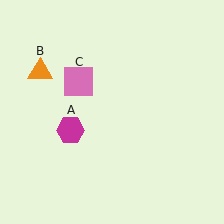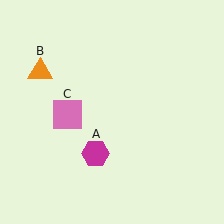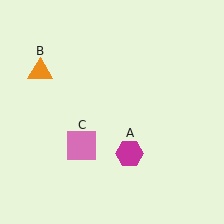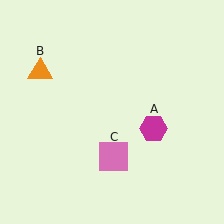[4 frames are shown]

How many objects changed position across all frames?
2 objects changed position: magenta hexagon (object A), pink square (object C).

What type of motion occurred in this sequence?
The magenta hexagon (object A), pink square (object C) rotated counterclockwise around the center of the scene.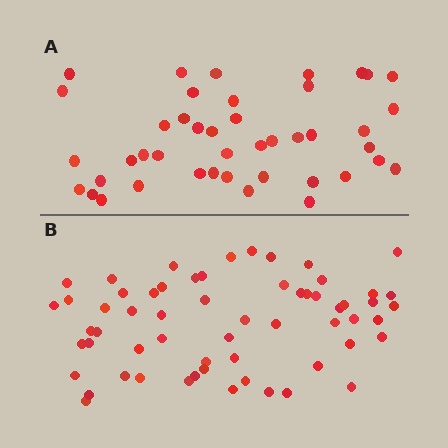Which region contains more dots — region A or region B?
Region B (the bottom region) has more dots.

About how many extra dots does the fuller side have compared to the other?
Region B has approximately 15 more dots than region A.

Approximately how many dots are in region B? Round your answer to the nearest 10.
About 60 dots.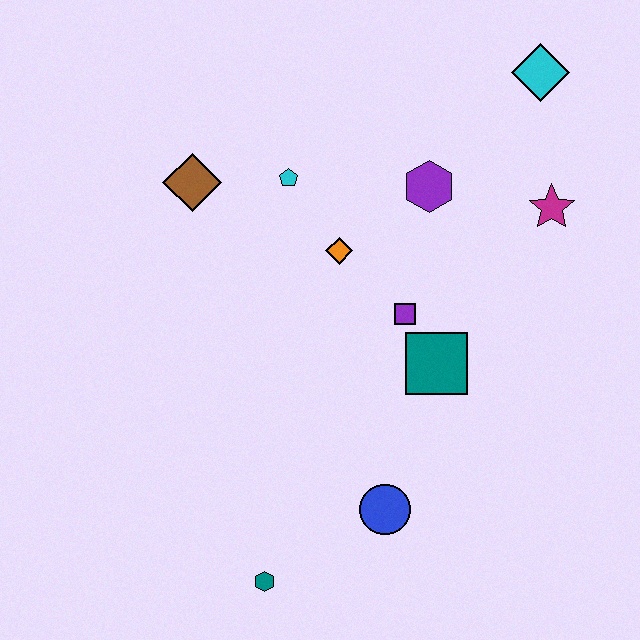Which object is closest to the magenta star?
The purple hexagon is closest to the magenta star.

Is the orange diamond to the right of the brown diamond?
Yes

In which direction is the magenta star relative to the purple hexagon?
The magenta star is to the right of the purple hexagon.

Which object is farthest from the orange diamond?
The teal hexagon is farthest from the orange diamond.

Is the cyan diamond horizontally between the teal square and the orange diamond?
No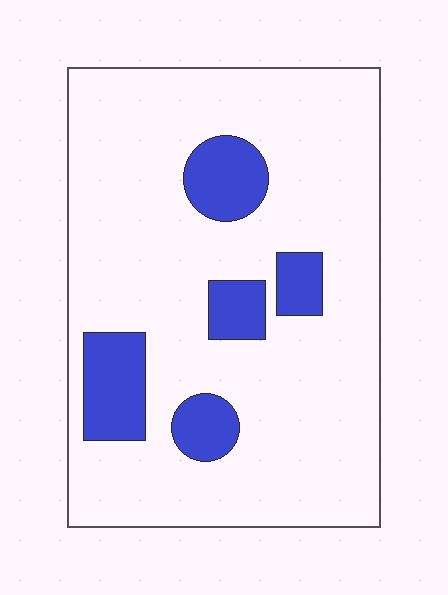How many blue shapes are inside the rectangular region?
5.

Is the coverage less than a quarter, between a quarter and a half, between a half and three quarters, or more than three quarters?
Less than a quarter.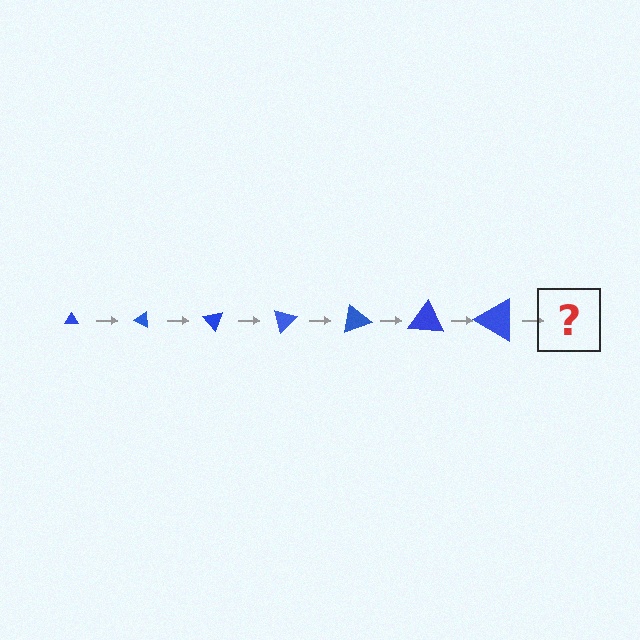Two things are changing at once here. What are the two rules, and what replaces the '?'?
The two rules are that the triangle grows larger each step and it rotates 25 degrees each step. The '?' should be a triangle, larger than the previous one and rotated 175 degrees from the start.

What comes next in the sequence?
The next element should be a triangle, larger than the previous one and rotated 175 degrees from the start.